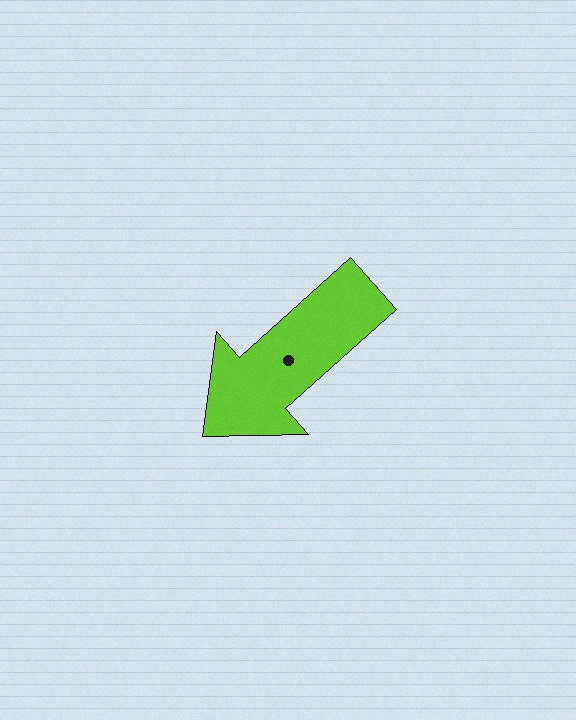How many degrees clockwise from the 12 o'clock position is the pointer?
Approximately 228 degrees.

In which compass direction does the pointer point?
Southwest.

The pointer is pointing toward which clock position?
Roughly 8 o'clock.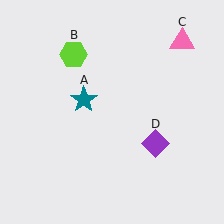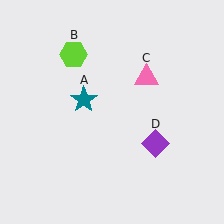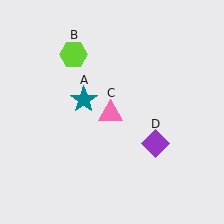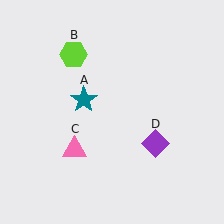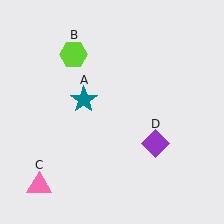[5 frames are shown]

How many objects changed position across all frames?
1 object changed position: pink triangle (object C).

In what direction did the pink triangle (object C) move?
The pink triangle (object C) moved down and to the left.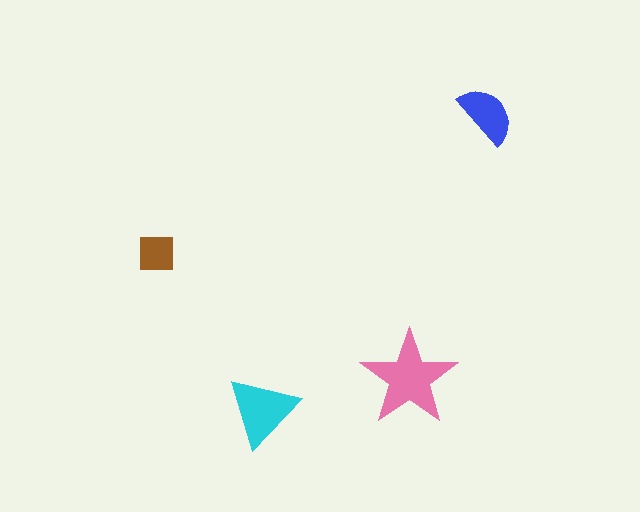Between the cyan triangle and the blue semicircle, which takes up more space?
The cyan triangle.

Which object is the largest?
The pink star.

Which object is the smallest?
The brown square.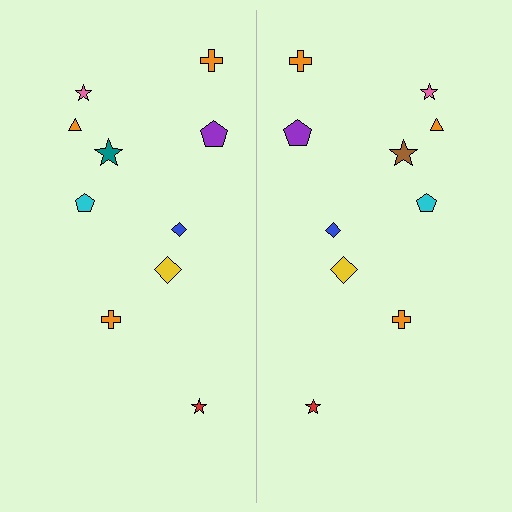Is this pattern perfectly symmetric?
No, the pattern is not perfectly symmetric. The brown star on the right side breaks the symmetry — its mirror counterpart is teal.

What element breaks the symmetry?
The brown star on the right side breaks the symmetry — its mirror counterpart is teal.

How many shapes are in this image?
There are 20 shapes in this image.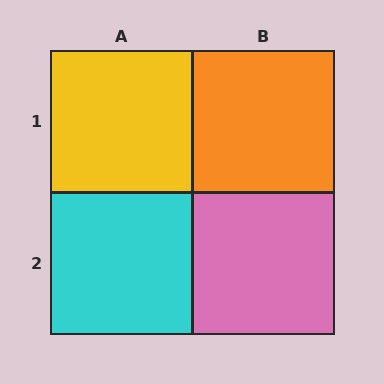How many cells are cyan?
1 cell is cyan.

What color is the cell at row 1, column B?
Orange.